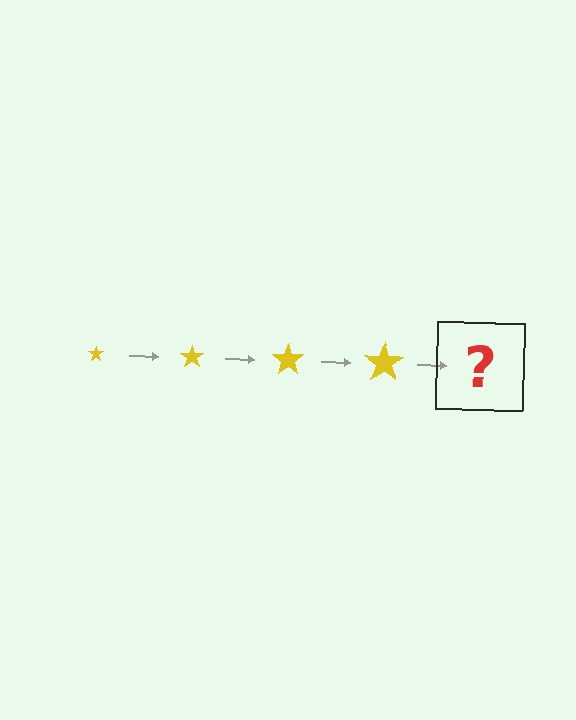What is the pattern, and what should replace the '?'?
The pattern is that the star gets progressively larger each step. The '?' should be a yellow star, larger than the previous one.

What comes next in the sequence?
The next element should be a yellow star, larger than the previous one.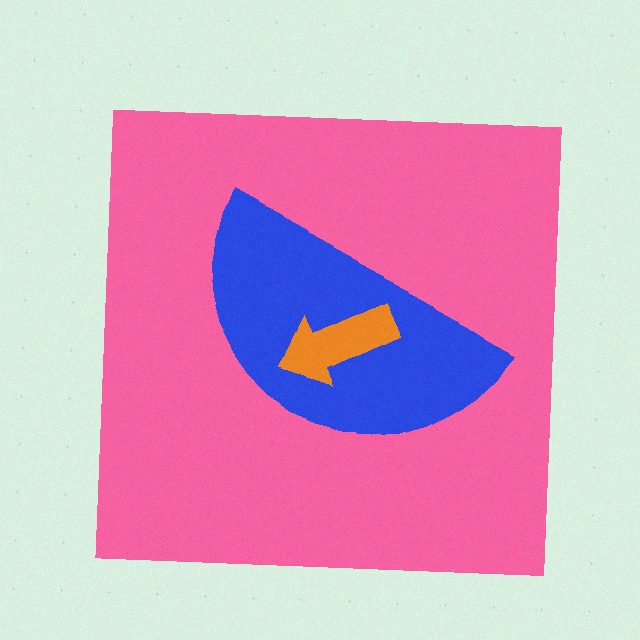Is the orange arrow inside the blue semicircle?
Yes.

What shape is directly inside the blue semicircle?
The orange arrow.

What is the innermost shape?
The orange arrow.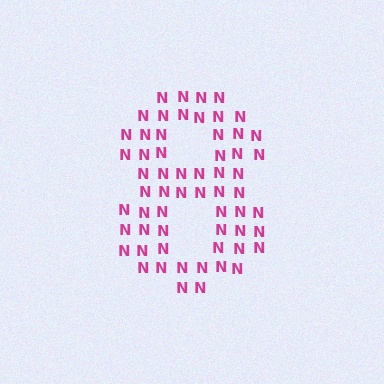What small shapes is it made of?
It is made of small letter N's.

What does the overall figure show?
The overall figure shows the digit 8.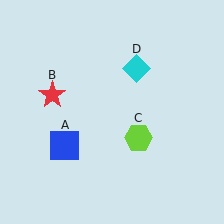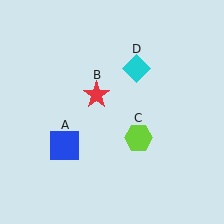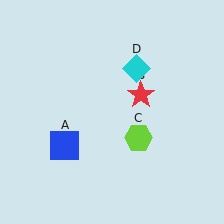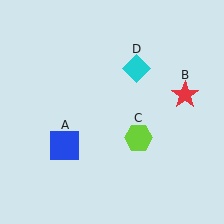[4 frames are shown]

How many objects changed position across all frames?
1 object changed position: red star (object B).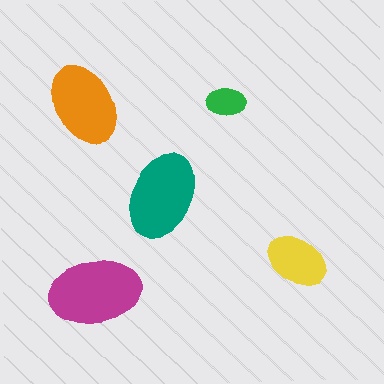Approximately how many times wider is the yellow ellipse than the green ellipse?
About 1.5 times wider.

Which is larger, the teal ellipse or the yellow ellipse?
The teal one.